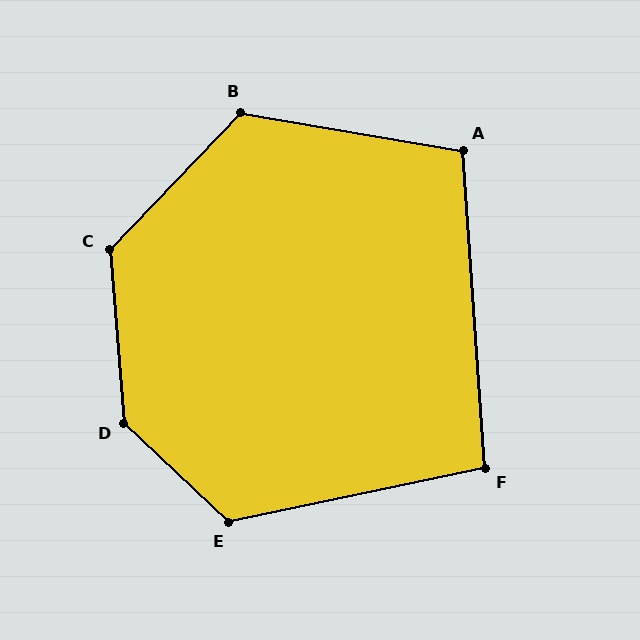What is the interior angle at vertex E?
Approximately 125 degrees (obtuse).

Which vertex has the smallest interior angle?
F, at approximately 98 degrees.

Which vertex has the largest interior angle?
D, at approximately 138 degrees.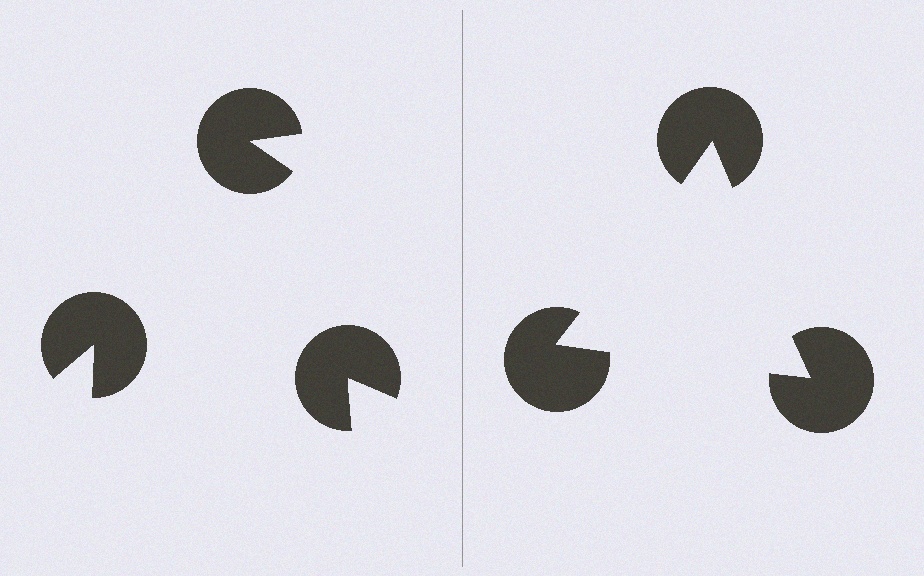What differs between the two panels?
The pac-man discs are positioned identically on both sides; only the wedge orientations differ. On the right they align to a triangle; on the left they are misaligned.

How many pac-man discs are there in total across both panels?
6 — 3 on each side.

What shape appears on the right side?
An illusory triangle.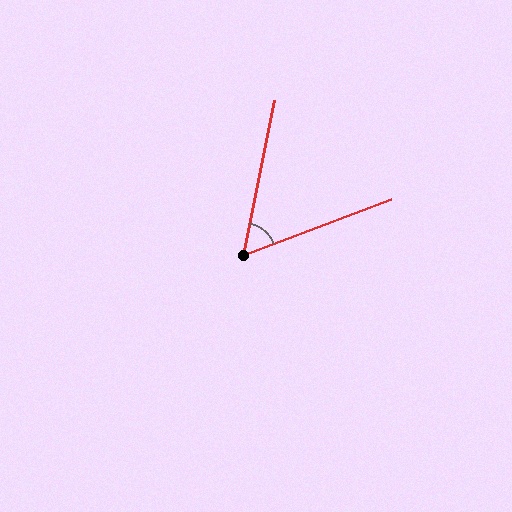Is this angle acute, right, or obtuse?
It is acute.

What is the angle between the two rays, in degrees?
Approximately 58 degrees.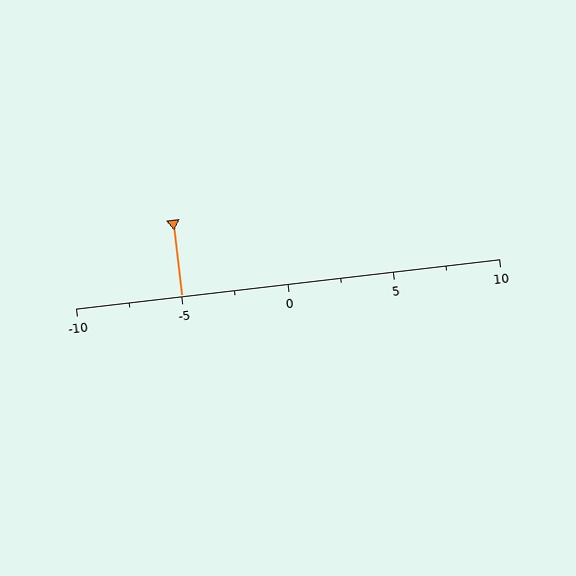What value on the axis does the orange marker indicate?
The marker indicates approximately -5.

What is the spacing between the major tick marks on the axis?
The major ticks are spaced 5 apart.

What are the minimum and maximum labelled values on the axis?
The axis runs from -10 to 10.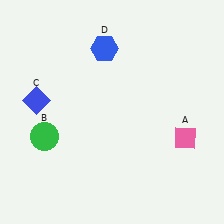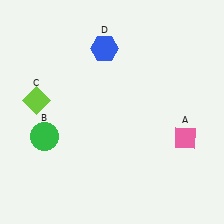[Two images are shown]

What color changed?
The diamond (C) changed from blue in Image 1 to lime in Image 2.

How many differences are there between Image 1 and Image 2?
There is 1 difference between the two images.